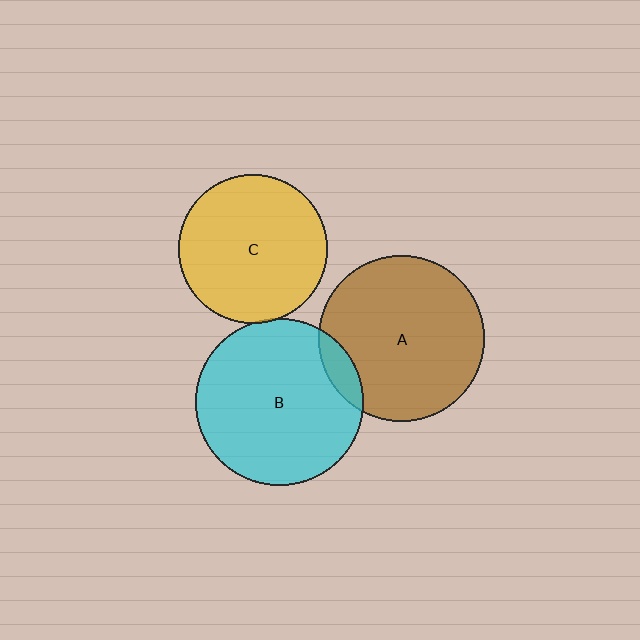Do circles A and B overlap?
Yes.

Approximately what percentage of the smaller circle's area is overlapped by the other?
Approximately 10%.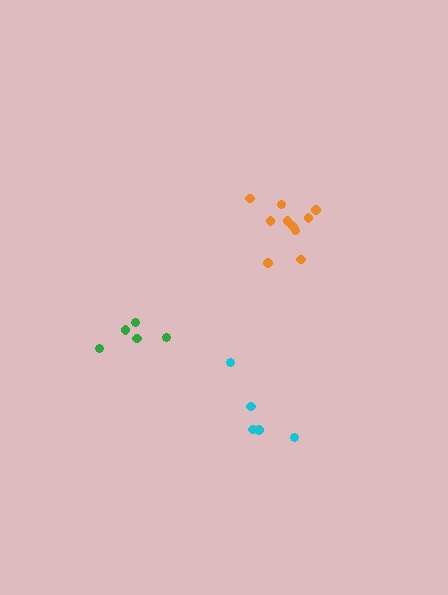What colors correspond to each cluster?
The clusters are colored: cyan, green, orange.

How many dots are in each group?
Group 1: 5 dots, Group 2: 5 dots, Group 3: 11 dots (21 total).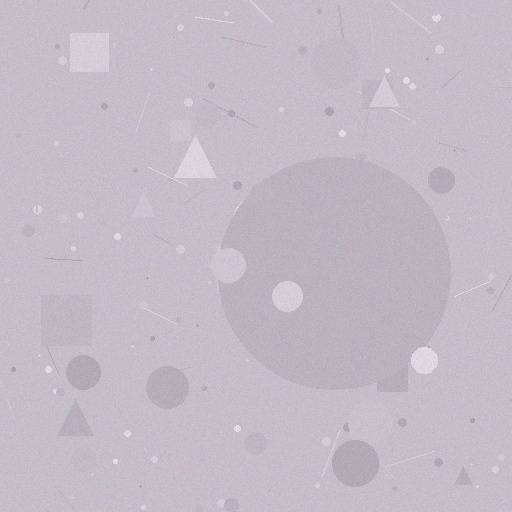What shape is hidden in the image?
A circle is hidden in the image.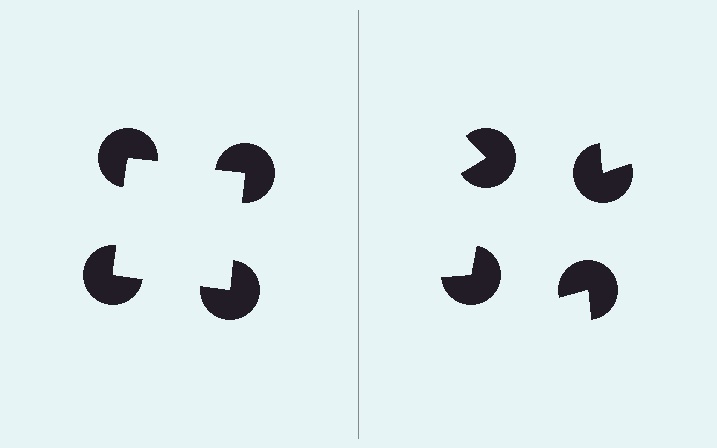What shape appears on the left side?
An illusory square.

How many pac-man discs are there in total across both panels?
8 — 4 on each side.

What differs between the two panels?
The pac-man discs are positioned identically on both sides; only the wedge orientations differ. On the left they align to a square; on the right they are misaligned.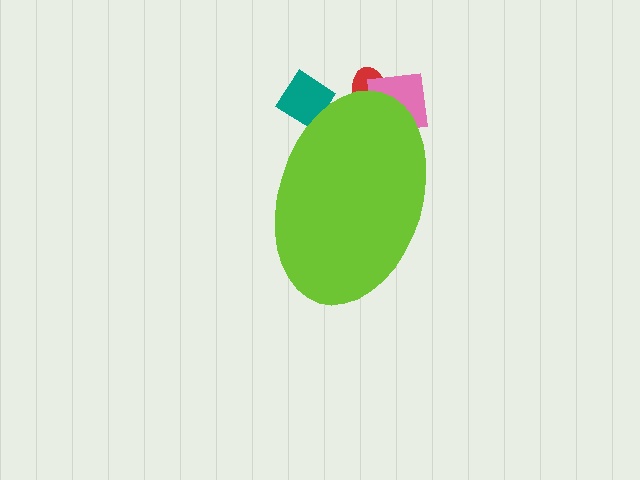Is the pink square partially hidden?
Yes, the pink square is partially hidden behind the lime ellipse.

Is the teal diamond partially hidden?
Yes, the teal diamond is partially hidden behind the lime ellipse.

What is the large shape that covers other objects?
A lime ellipse.